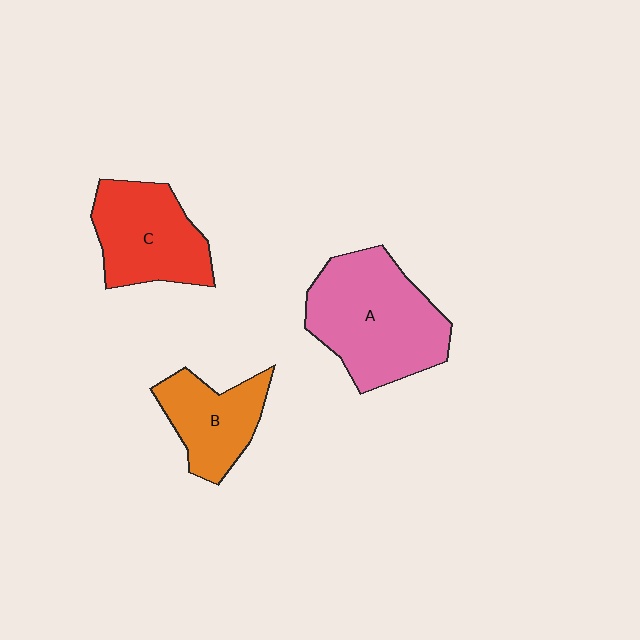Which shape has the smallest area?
Shape B (orange).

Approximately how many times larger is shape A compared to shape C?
Approximately 1.4 times.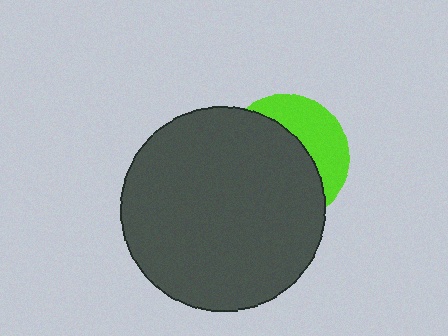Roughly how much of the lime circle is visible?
A small part of it is visible (roughly 35%).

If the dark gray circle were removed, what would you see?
You would see the complete lime circle.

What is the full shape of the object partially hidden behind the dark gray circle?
The partially hidden object is a lime circle.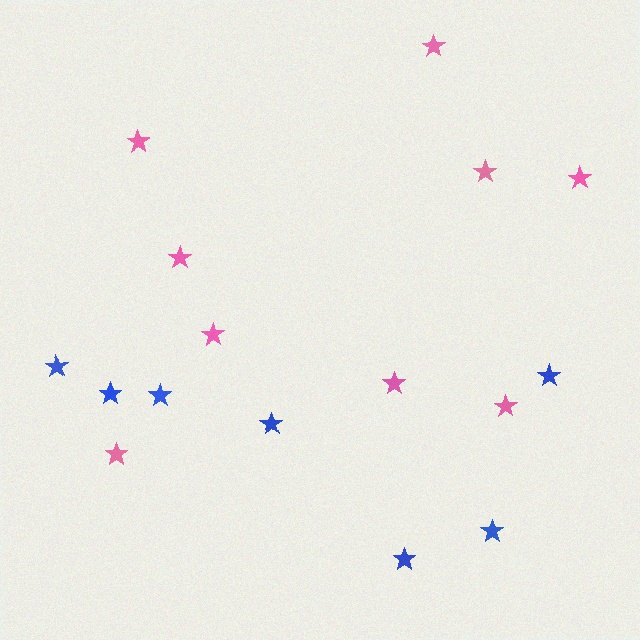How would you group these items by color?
There are 2 groups: one group of blue stars (7) and one group of pink stars (9).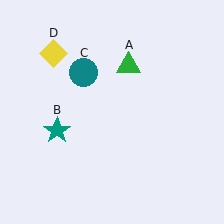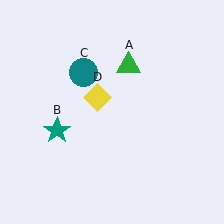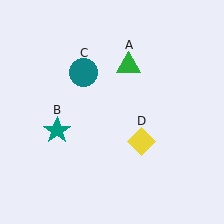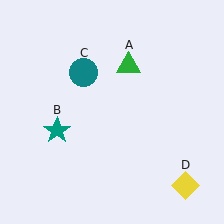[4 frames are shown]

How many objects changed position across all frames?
1 object changed position: yellow diamond (object D).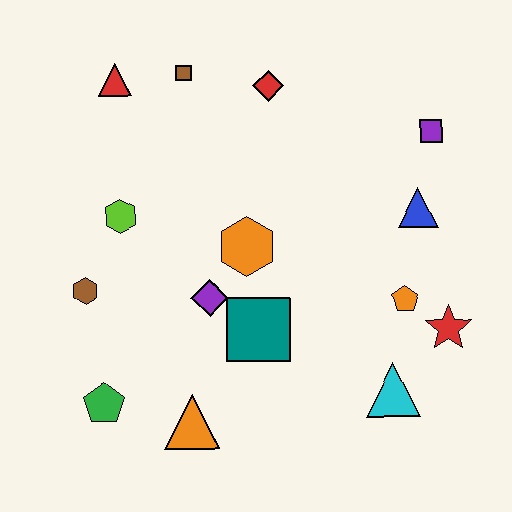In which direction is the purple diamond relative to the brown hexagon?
The purple diamond is to the right of the brown hexagon.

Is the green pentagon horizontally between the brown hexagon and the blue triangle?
Yes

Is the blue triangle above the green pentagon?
Yes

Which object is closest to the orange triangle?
The green pentagon is closest to the orange triangle.